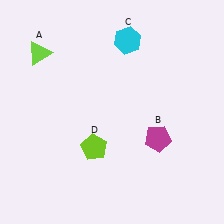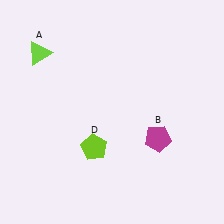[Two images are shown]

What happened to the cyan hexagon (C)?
The cyan hexagon (C) was removed in Image 2. It was in the top-right area of Image 1.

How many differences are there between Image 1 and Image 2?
There is 1 difference between the two images.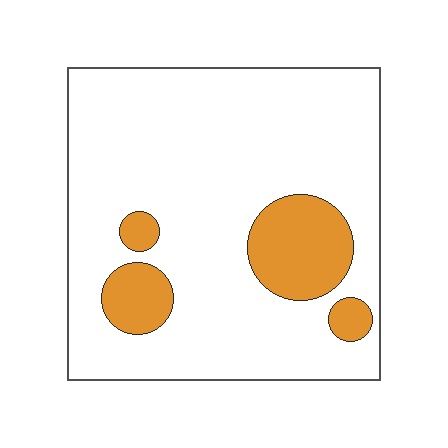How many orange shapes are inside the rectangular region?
4.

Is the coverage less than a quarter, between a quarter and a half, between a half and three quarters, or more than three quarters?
Less than a quarter.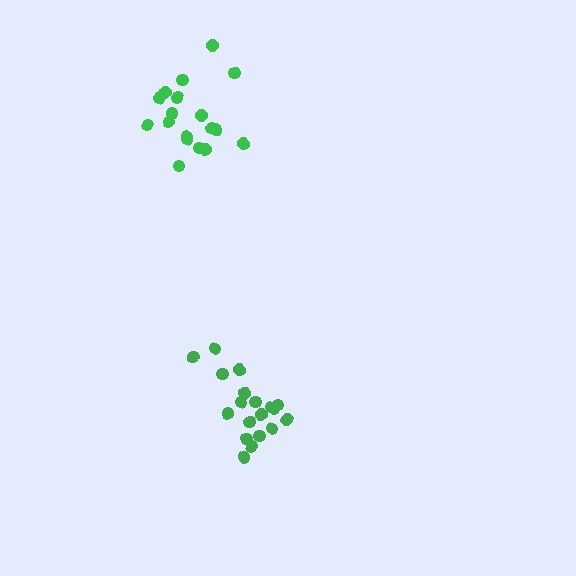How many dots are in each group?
Group 1: 18 dots, Group 2: 19 dots (37 total).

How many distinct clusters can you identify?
There are 2 distinct clusters.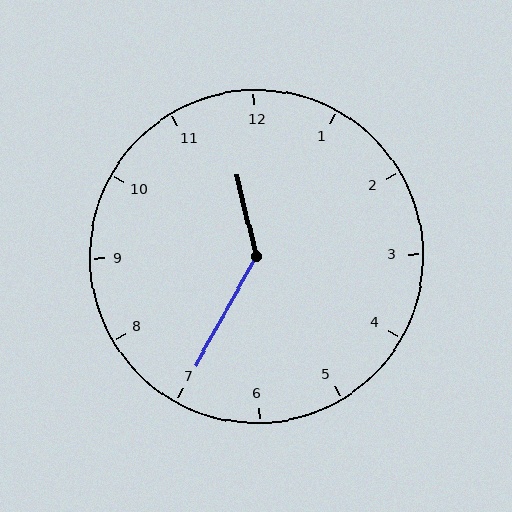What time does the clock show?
11:35.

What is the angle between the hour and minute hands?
Approximately 138 degrees.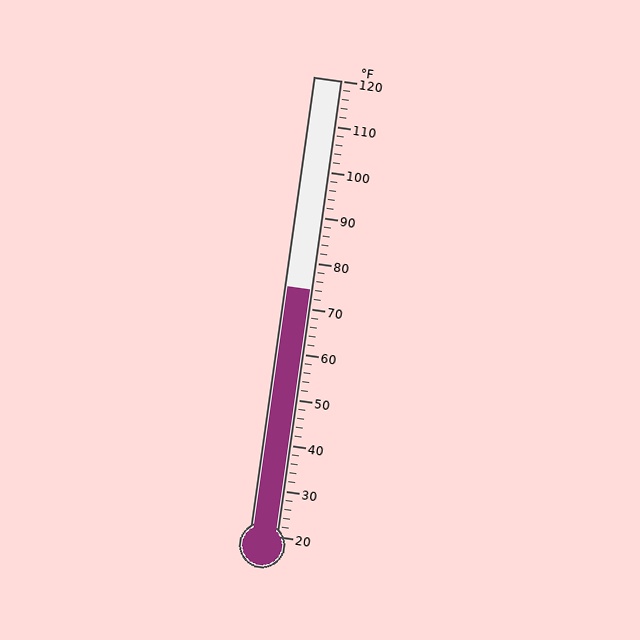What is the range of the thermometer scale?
The thermometer scale ranges from 20°F to 120°F.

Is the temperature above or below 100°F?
The temperature is below 100°F.